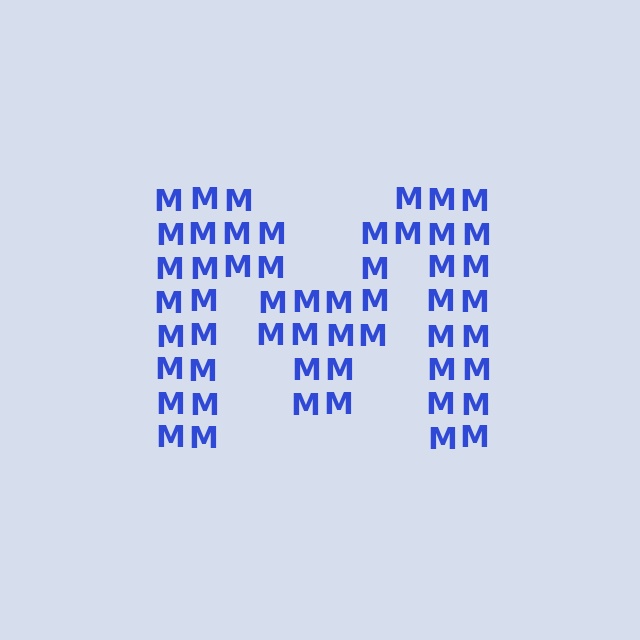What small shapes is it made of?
It is made of small letter M's.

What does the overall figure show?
The overall figure shows the letter M.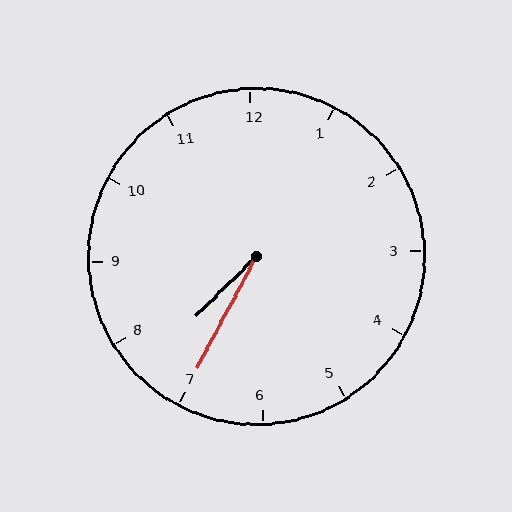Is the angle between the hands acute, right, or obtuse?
It is acute.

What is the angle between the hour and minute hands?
Approximately 18 degrees.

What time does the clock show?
7:35.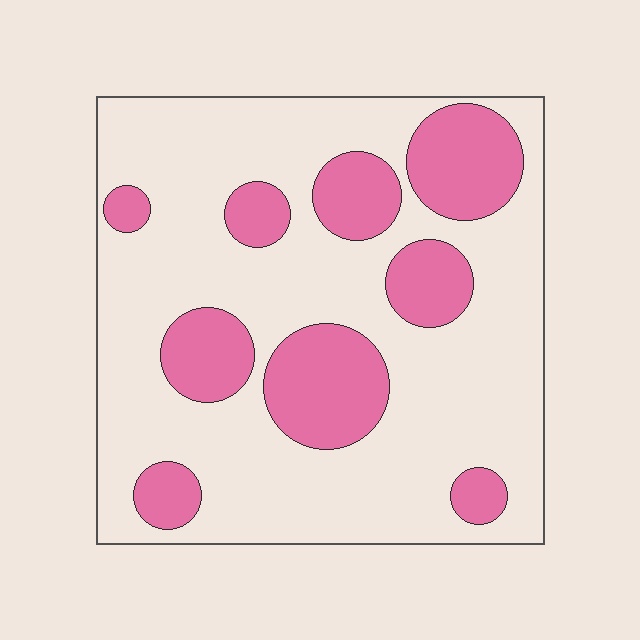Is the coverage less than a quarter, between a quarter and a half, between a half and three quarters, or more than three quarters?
Between a quarter and a half.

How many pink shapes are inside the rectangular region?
9.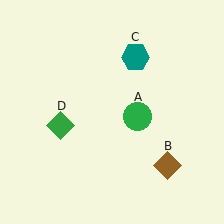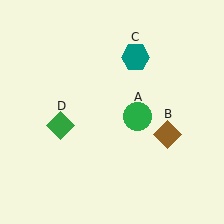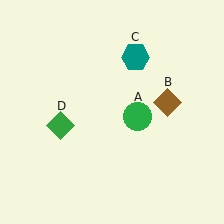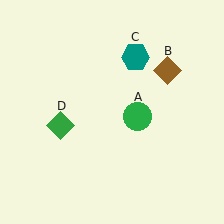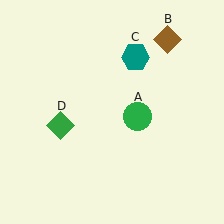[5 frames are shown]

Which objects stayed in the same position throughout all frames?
Green circle (object A) and teal hexagon (object C) and green diamond (object D) remained stationary.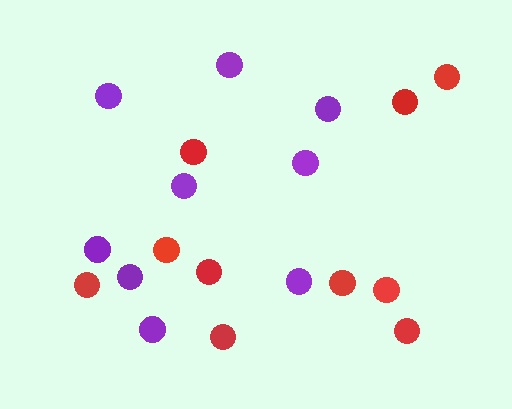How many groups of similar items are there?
There are 2 groups: one group of red circles (10) and one group of purple circles (9).